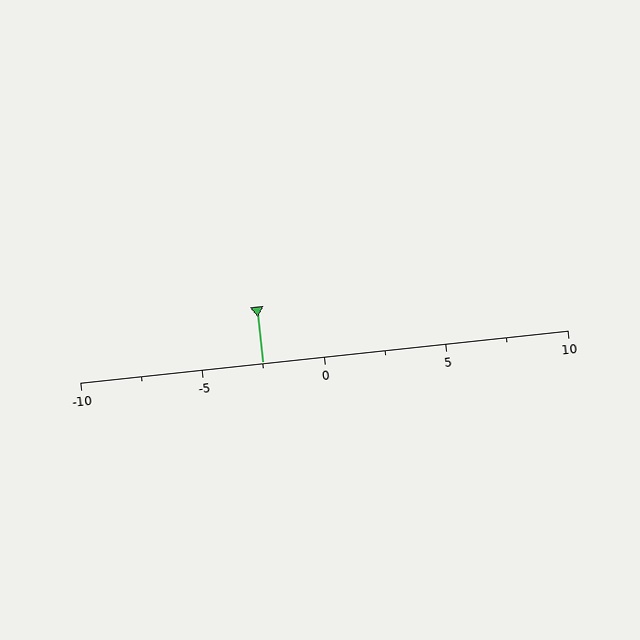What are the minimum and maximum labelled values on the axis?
The axis runs from -10 to 10.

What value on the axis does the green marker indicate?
The marker indicates approximately -2.5.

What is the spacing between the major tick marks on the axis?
The major ticks are spaced 5 apart.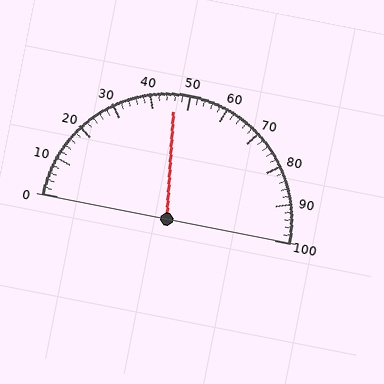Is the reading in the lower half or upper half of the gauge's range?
The reading is in the lower half of the range (0 to 100).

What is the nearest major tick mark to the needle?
The nearest major tick mark is 50.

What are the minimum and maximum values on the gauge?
The gauge ranges from 0 to 100.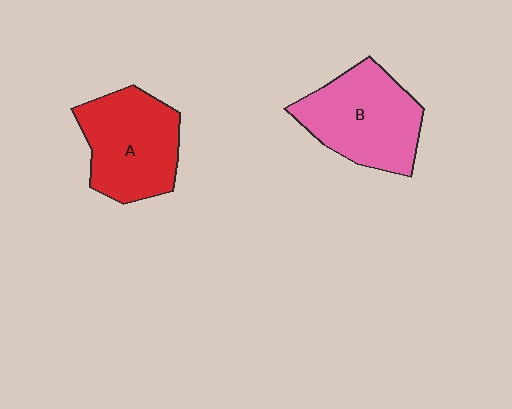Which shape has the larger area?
Shape B (pink).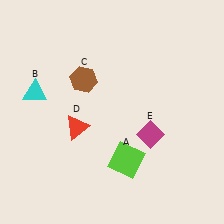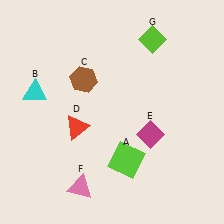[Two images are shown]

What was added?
A pink triangle (F), a lime diamond (G) were added in Image 2.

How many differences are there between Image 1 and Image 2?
There are 2 differences between the two images.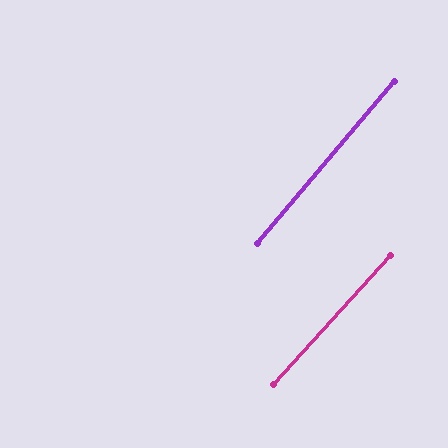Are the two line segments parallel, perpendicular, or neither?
Parallel — their directions differ by only 2.0°.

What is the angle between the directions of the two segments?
Approximately 2 degrees.